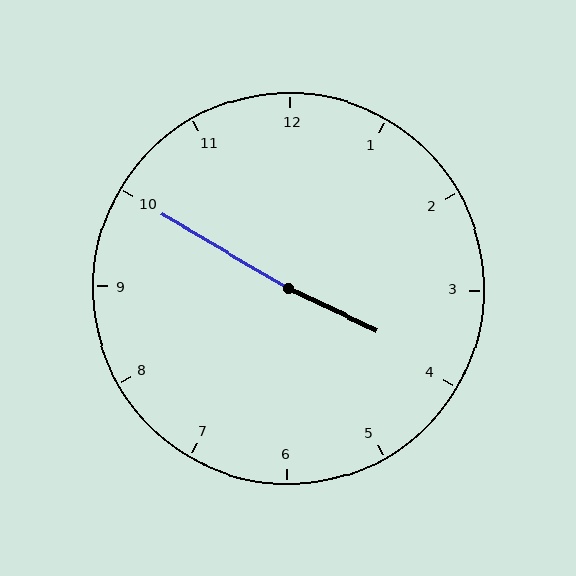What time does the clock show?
3:50.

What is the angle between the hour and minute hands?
Approximately 175 degrees.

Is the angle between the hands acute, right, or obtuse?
It is obtuse.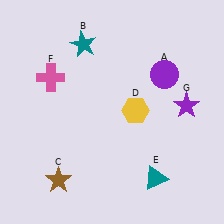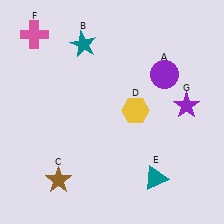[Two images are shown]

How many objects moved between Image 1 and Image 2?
1 object moved between the two images.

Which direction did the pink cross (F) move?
The pink cross (F) moved up.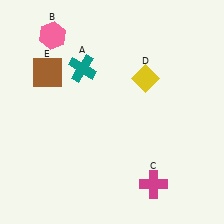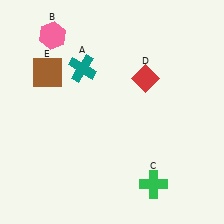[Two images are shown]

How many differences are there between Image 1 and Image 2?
There are 2 differences between the two images.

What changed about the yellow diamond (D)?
In Image 1, D is yellow. In Image 2, it changed to red.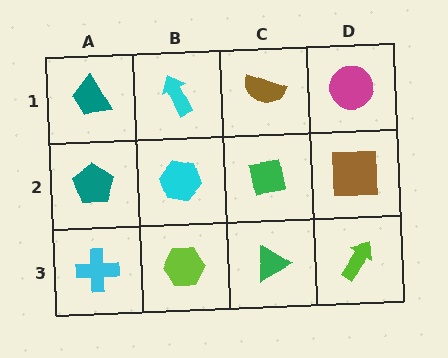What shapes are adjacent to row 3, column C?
A green square (row 2, column C), a lime hexagon (row 3, column B), a lime arrow (row 3, column D).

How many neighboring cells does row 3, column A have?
2.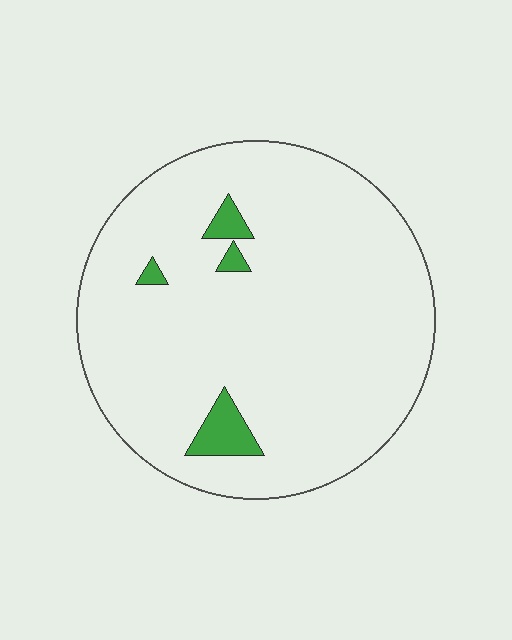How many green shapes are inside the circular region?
4.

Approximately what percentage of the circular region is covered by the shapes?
Approximately 5%.